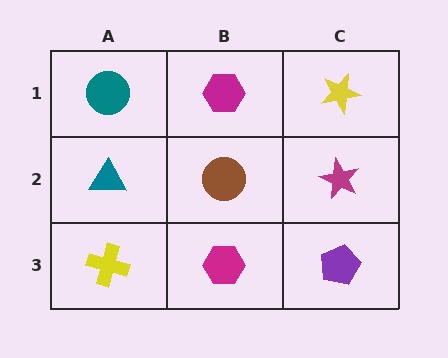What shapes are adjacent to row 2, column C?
A yellow star (row 1, column C), a purple pentagon (row 3, column C), a brown circle (row 2, column B).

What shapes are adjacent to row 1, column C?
A magenta star (row 2, column C), a magenta hexagon (row 1, column B).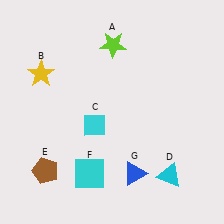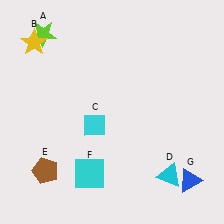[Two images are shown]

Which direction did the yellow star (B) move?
The yellow star (B) moved up.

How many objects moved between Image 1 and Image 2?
3 objects moved between the two images.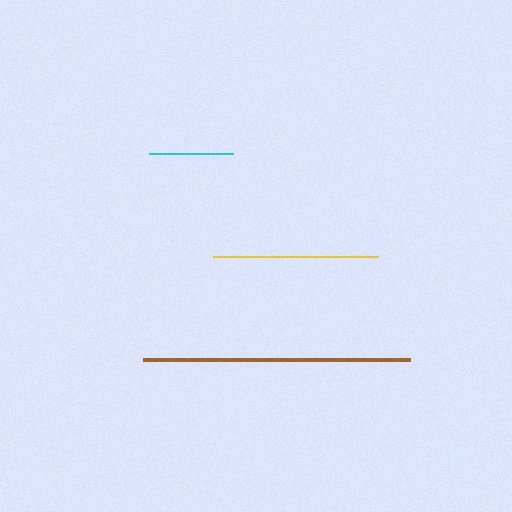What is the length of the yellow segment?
The yellow segment is approximately 165 pixels long.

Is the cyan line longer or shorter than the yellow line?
The yellow line is longer than the cyan line.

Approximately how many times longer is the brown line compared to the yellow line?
The brown line is approximately 1.6 times the length of the yellow line.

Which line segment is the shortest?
The cyan line is the shortest at approximately 84 pixels.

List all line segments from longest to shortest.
From longest to shortest: brown, yellow, cyan.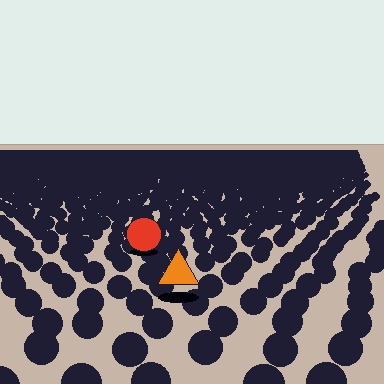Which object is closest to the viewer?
The orange triangle is closest. The texture marks near it are larger and more spread out.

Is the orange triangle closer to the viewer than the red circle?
Yes. The orange triangle is closer — you can tell from the texture gradient: the ground texture is coarser near it.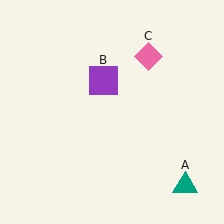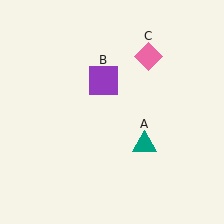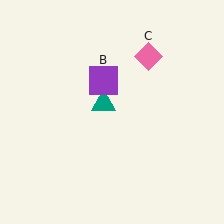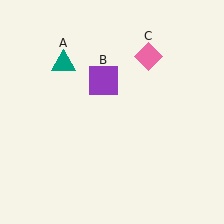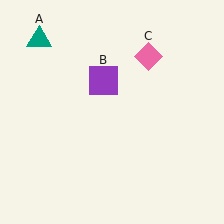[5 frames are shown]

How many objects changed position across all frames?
1 object changed position: teal triangle (object A).